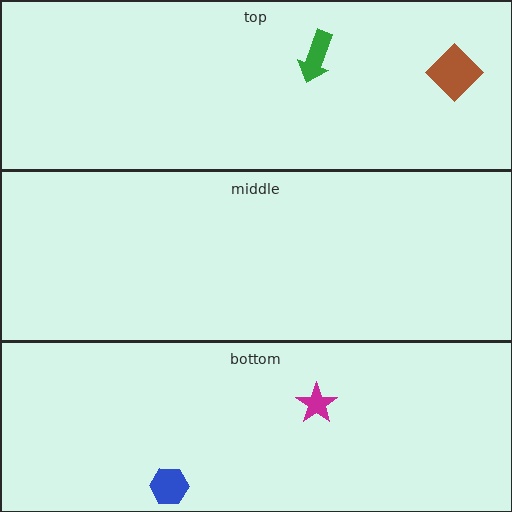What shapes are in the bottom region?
The magenta star, the blue hexagon.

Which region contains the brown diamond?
The top region.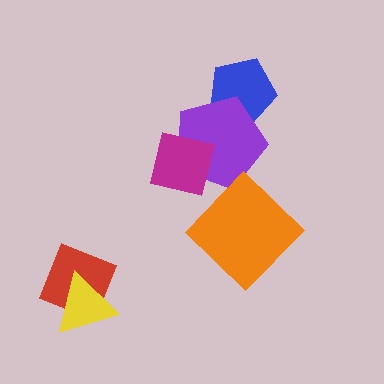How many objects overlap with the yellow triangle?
1 object overlaps with the yellow triangle.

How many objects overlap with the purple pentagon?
2 objects overlap with the purple pentagon.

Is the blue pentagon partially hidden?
Yes, it is partially covered by another shape.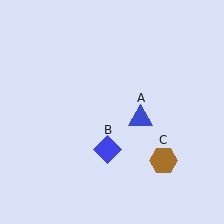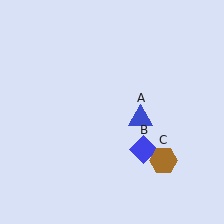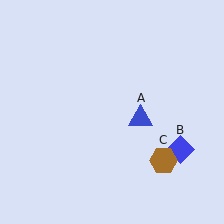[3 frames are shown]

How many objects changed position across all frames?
1 object changed position: blue diamond (object B).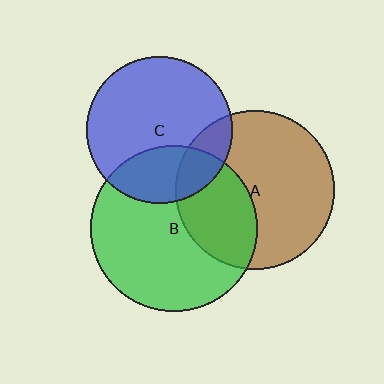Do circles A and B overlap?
Yes.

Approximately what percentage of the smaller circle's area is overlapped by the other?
Approximately 35%.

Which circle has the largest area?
Circle B (green).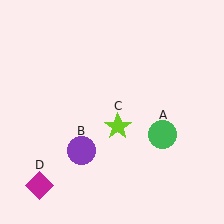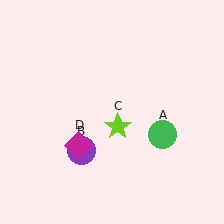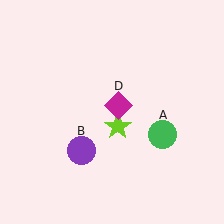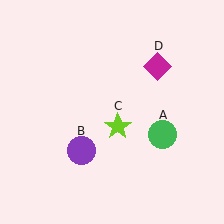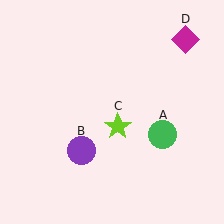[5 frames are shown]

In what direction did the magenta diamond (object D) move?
The magenta diamond (object D) moved up and to the right.